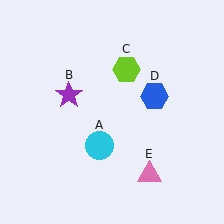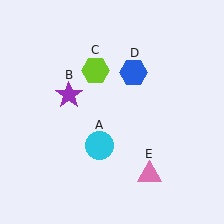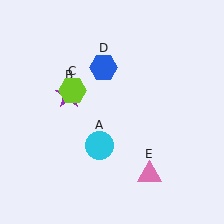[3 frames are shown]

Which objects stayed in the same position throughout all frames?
Cyan circle (object A) and purple star (object B) and pink triangle (object E) remained stationary.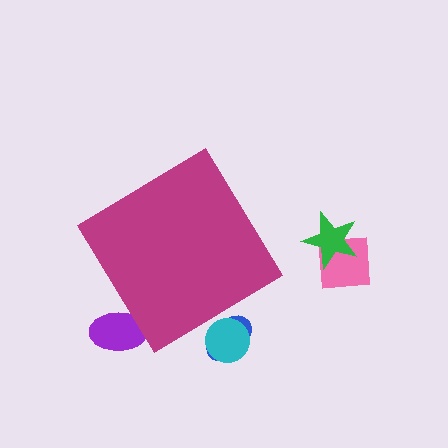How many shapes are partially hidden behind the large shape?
3 shapes are partially hidden.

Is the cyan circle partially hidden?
Yes, the cyan circle is partially hidden behind the magenta diamond.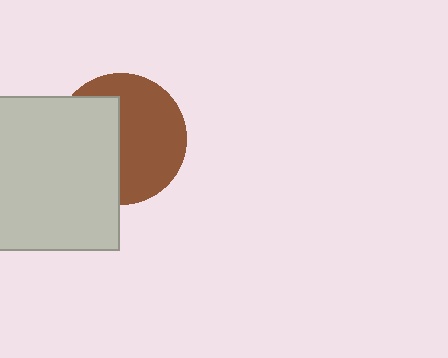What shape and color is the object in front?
The object in front is a light gray square.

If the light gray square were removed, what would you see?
You would see the complete brown circle.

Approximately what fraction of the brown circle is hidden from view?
Roughly 43% of the brown circle is hidden behind the light gray square.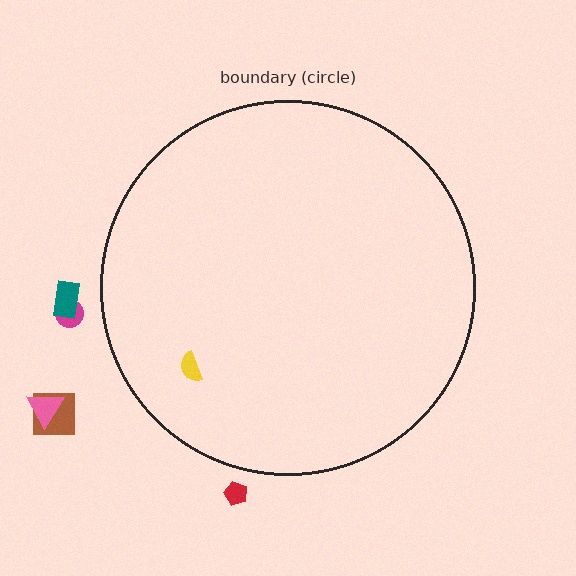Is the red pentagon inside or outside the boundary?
Outside.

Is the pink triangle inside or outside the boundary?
Outside.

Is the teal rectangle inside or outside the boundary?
Outside.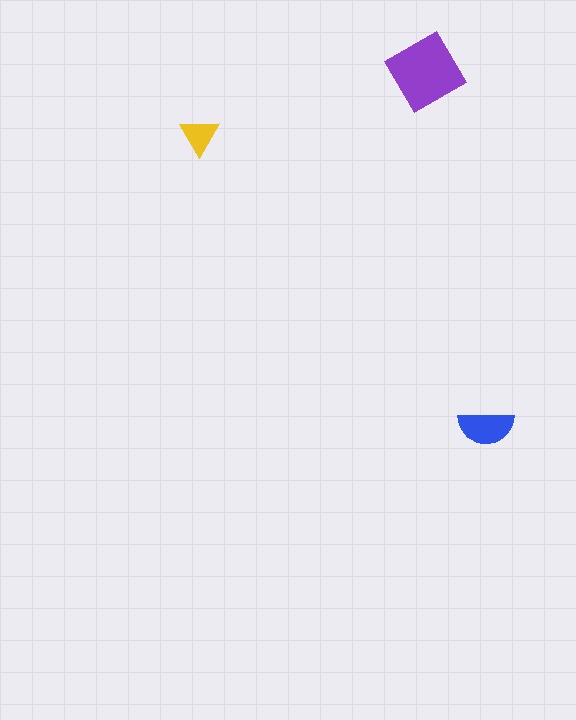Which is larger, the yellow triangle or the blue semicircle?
The blue semicircle.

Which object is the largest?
The purple diamond.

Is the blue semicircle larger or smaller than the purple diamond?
Smaller.